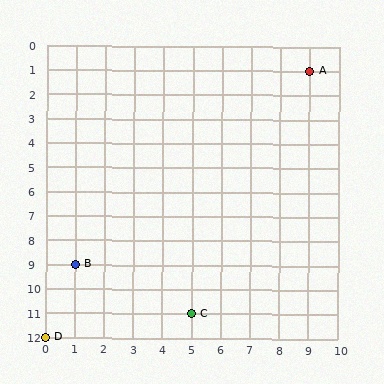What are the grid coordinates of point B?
Point B is at grid coordinates (1, 9).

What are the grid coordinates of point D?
Point D is at grid coordinates (0, 12).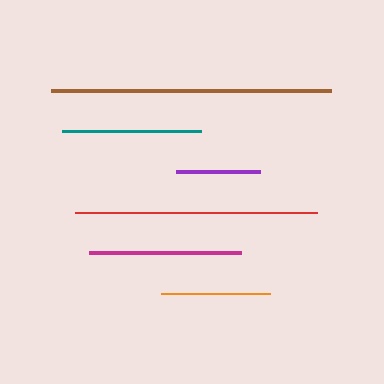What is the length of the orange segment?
The orange segment is approximately 109 pixels long.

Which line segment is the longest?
The brown line is the longest at approximately 279 pixels.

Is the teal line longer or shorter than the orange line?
The teal line is longer than the orange line.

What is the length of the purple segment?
The purple segment is approximately 85 pixels long.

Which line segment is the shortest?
The purple line is the shortest at approximately 85 pixels.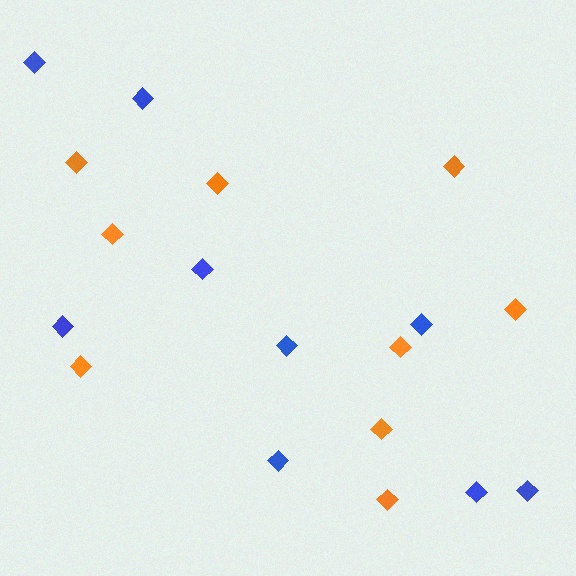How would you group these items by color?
There are 2 groups: one group of orange diamonds (9) and one group of blue diamonds (9).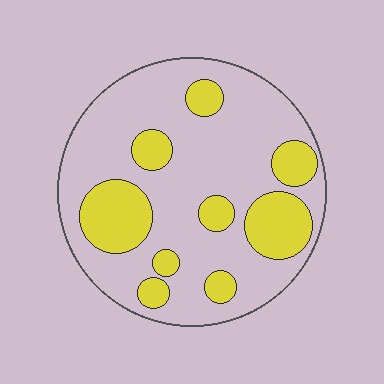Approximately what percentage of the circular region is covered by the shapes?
Approximately 25%.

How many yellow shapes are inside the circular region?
9.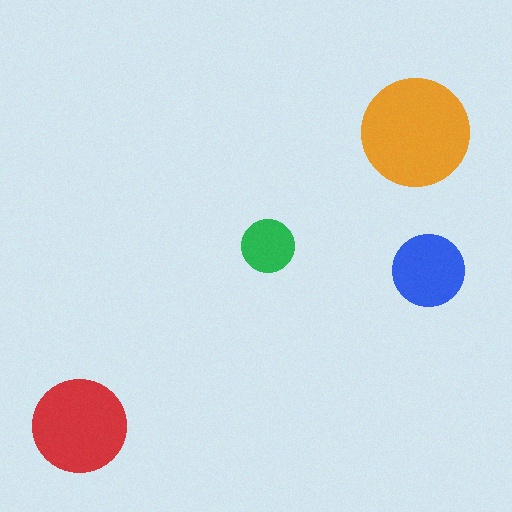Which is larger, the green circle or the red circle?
The red one.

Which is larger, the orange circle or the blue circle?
The orange one.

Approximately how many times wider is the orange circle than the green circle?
About 2 times wider.